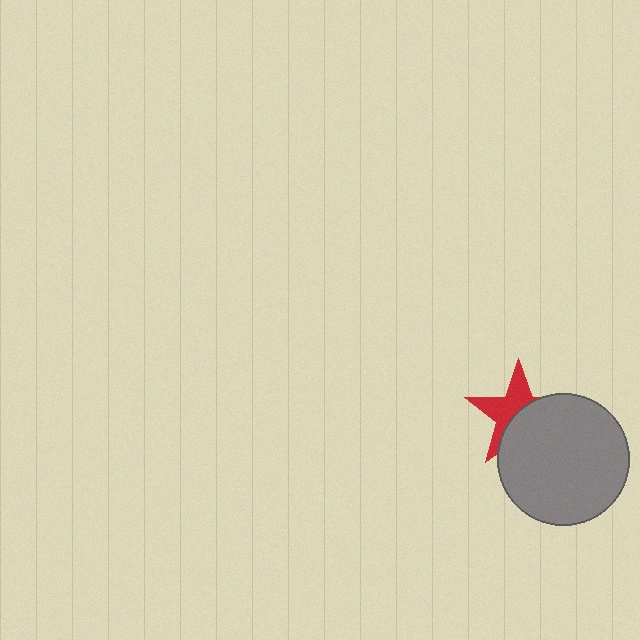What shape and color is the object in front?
The object in front is a gray circle.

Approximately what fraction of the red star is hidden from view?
Roughly 51% of the red star is hidden behind the gray circle.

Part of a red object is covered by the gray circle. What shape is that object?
It is a star.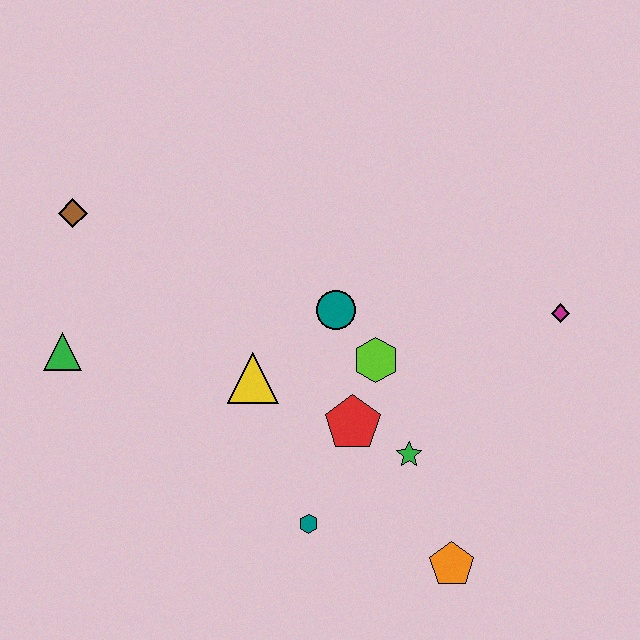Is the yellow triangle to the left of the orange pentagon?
Yes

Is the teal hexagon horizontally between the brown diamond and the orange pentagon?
Yes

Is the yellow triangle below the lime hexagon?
Yes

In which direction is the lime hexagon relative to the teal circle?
The lime hexagon is below the teal circle.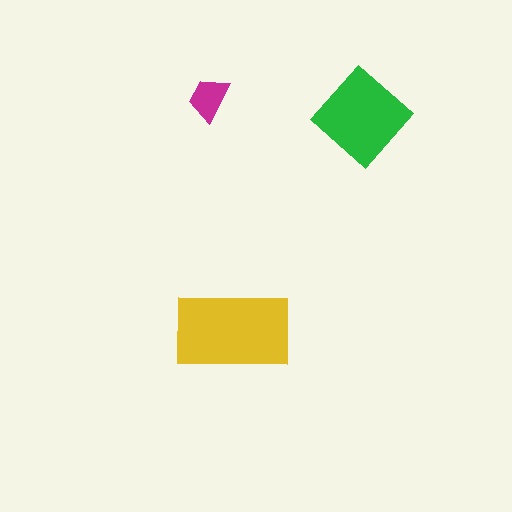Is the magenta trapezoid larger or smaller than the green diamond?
Smaller.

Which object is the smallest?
The magenta trapezoid.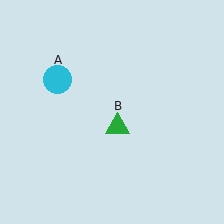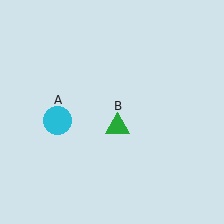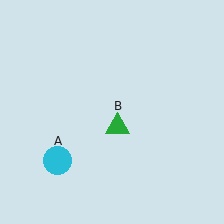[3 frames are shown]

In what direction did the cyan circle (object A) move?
The cyan circle (object A) moved down.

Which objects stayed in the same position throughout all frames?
Green triangle (object B) remained stationary.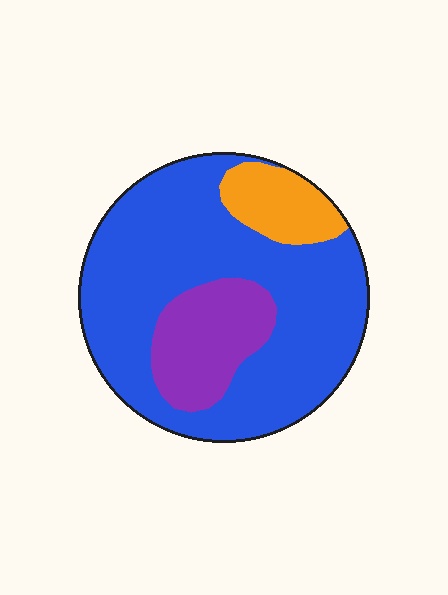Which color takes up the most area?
Blue, at roughly 70%.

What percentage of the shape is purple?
Purple covers around 20% of the shape.